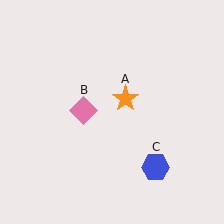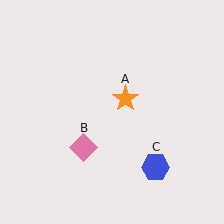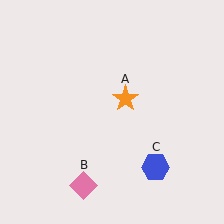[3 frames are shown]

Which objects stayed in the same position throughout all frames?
Orange star (object A) and blue hexagon (object C) remained stationary.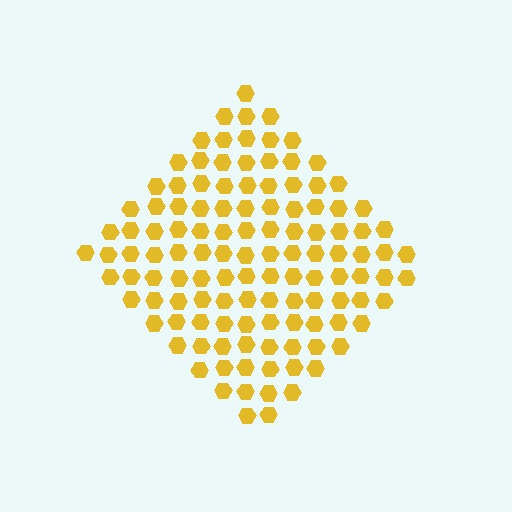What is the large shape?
The large shape is a diamond.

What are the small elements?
The small elements are hexagons.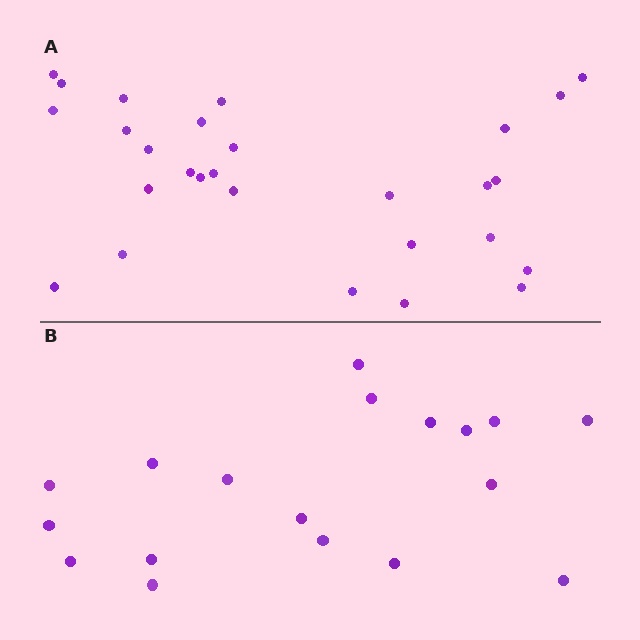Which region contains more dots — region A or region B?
Region A (the top region) has more dots.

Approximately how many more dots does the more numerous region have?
Region A has roughly 10 or so more dots than region B.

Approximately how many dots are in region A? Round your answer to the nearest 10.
About 30 dots. (The exact count is 28, which rounds to 30.)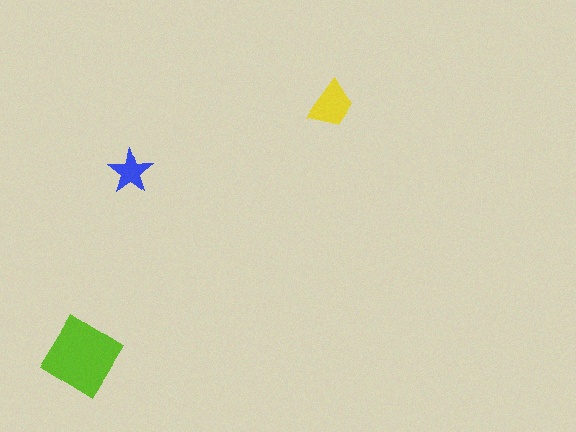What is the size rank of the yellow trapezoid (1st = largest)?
2nd.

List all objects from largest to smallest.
The lime diamond, the yellow trapezoid, the blue star.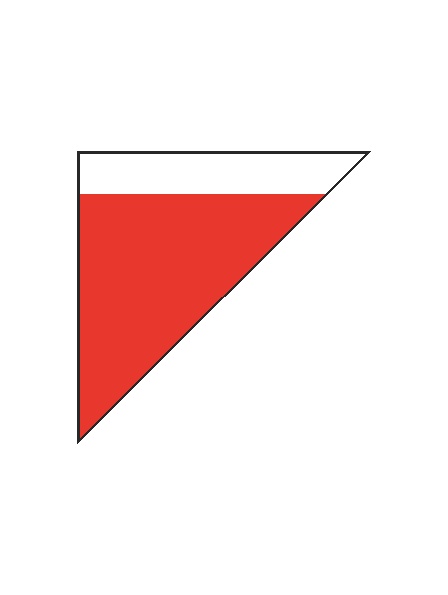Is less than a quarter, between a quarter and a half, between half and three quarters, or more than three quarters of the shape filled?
Between half and three quarters.